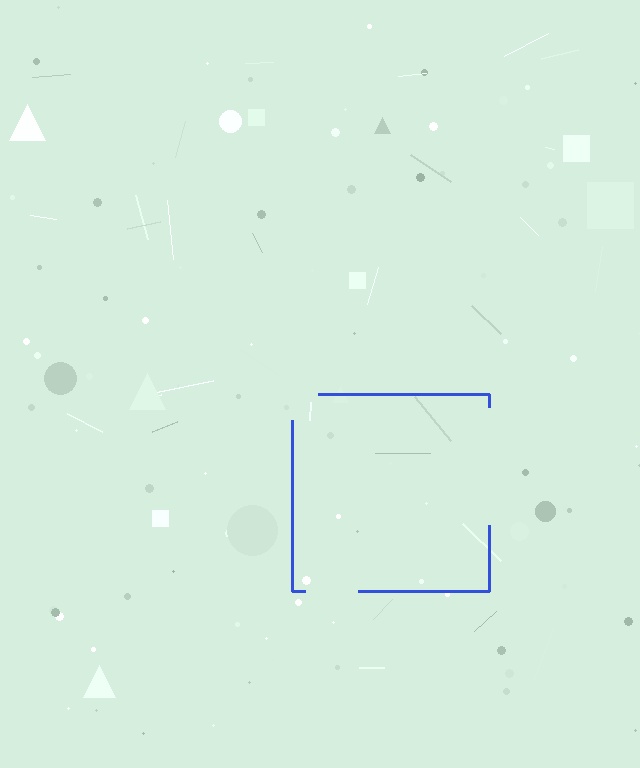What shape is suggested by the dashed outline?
The dashed outline suggests a square.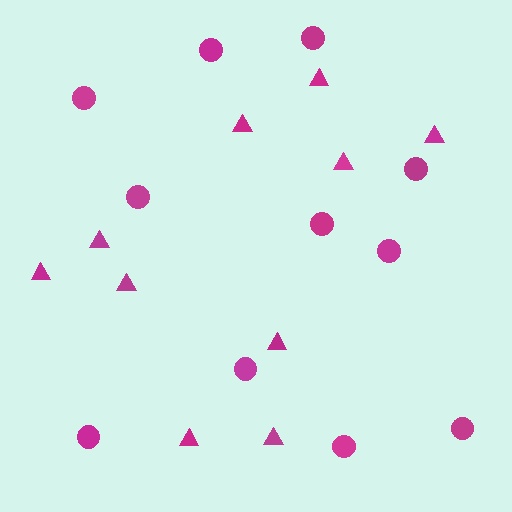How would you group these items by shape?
There are 2 groups: one group of triangles (10) and one group of circles (11).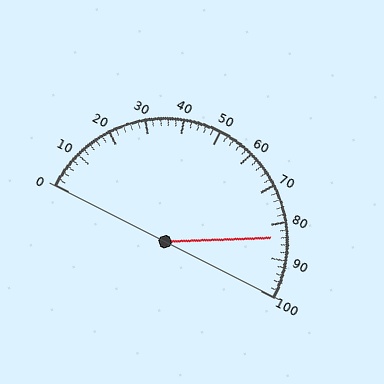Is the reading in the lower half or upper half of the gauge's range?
The reading is in the upper half of the range (0 to 100).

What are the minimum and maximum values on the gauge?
The gauge ranges from 0 to 100.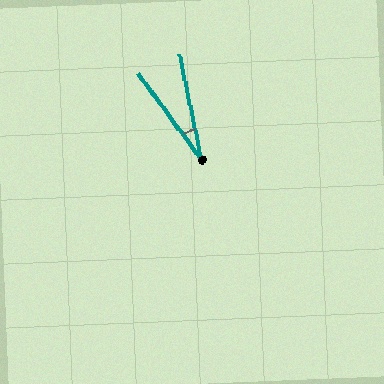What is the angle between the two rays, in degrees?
Approximately 25 degrees.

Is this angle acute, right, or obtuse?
It is acute.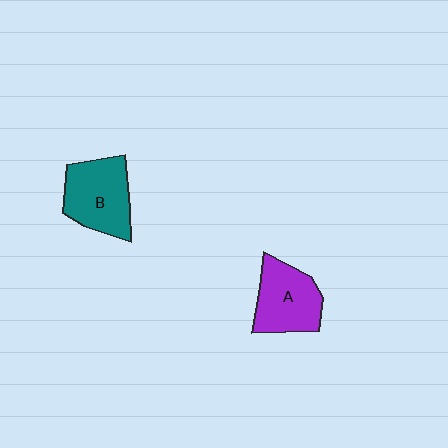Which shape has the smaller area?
Shape A (purple).